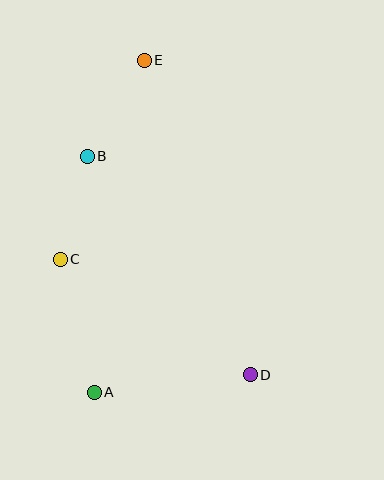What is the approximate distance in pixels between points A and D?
The distance between A and D is approximately 157 pixels.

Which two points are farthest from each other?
Points A and E are farthest from each other.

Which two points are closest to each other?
Points B and C are closest to each other.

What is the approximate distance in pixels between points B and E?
The distance between B and E is approximately 111 pixels.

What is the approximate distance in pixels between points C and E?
The distance between C and E is approximately 216 pixels.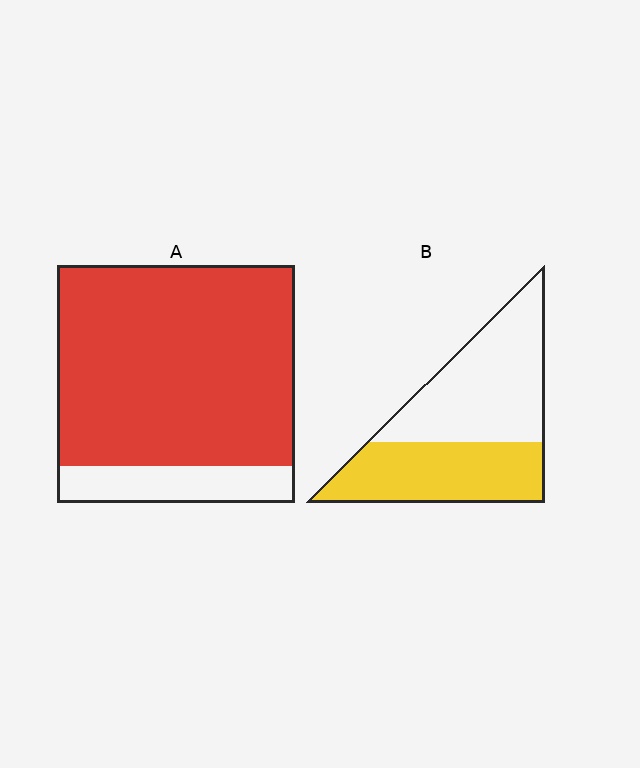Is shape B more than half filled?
No.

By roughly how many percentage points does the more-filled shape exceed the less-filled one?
By roughly 40 percentage points (A over B).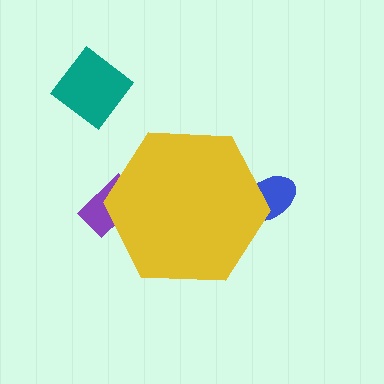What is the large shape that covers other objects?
A yellow hexagon.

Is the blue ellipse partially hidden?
Yes, the blue ellipse is partially hidden behind the yellow hexagon.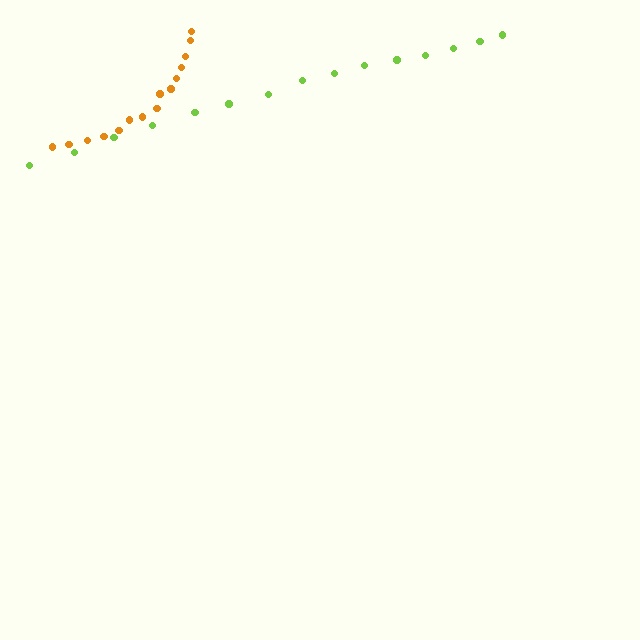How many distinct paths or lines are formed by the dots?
There are 2 distinct paths.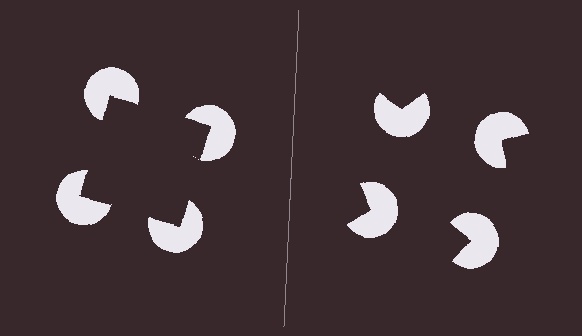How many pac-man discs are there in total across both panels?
8 — 4 on each side.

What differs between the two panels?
The pac-man discs are positioned identically on both sides; only the wedge orientations differ. On the left they align to a square; on the right they are misaligned.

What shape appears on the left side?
An illusory square.